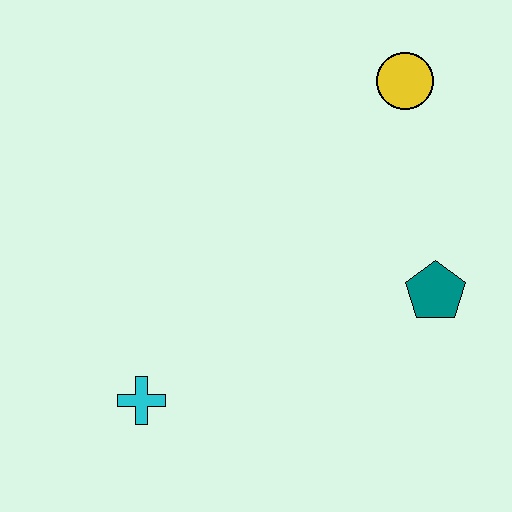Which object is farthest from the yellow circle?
The cyan cross is farthest from the yellow circle.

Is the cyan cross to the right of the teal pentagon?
No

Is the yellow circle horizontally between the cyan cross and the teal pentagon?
Yes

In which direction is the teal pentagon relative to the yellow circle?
The teal pentagon is below the yellow circle.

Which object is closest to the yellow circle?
The teal pentagon is closest to the yellow circle.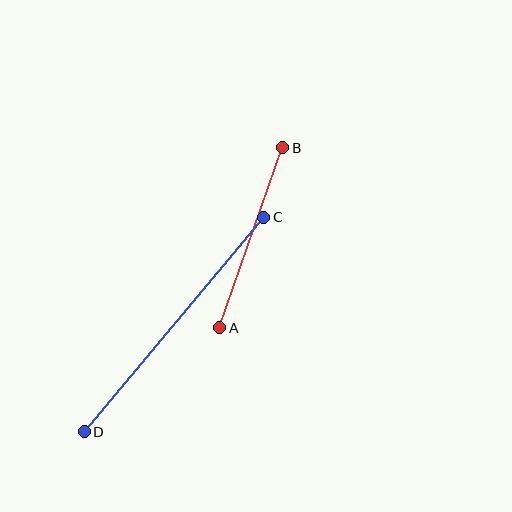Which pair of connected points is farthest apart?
Points C and D are farthest apart.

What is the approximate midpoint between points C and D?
The midpoint is at approximately (174, 325) pixels.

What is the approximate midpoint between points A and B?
The midpoint is at approximately (251, 238) pixels.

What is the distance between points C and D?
The distance is approximately 280 pixels.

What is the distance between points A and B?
The distance is approximately 190 pixels.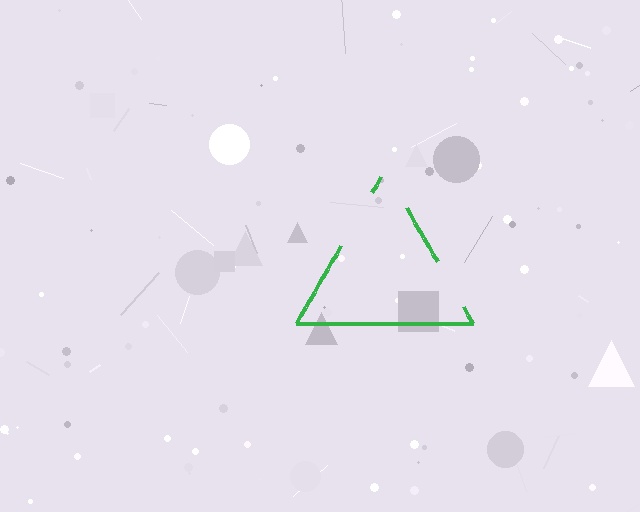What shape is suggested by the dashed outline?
The dashed outline suggests a triangle.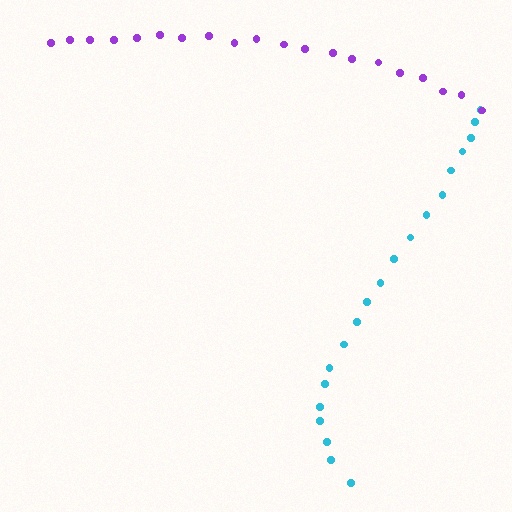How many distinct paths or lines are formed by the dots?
There are 2 distinct paths.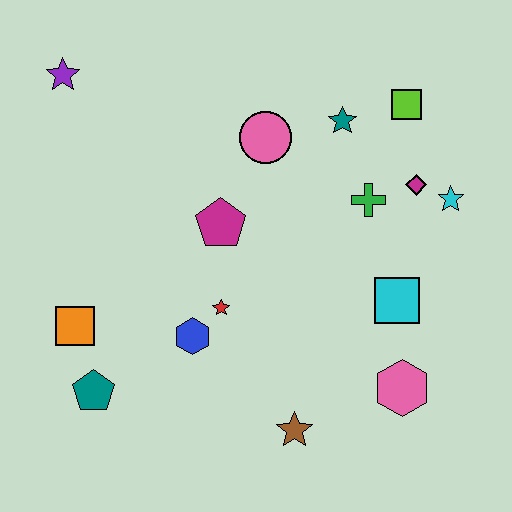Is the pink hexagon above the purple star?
No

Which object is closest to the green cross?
The magenta diamond is closest to the green cross.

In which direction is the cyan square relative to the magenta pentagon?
The cyan square is to the right of the magenta pentagon.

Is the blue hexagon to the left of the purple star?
No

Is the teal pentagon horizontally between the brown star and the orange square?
Yes